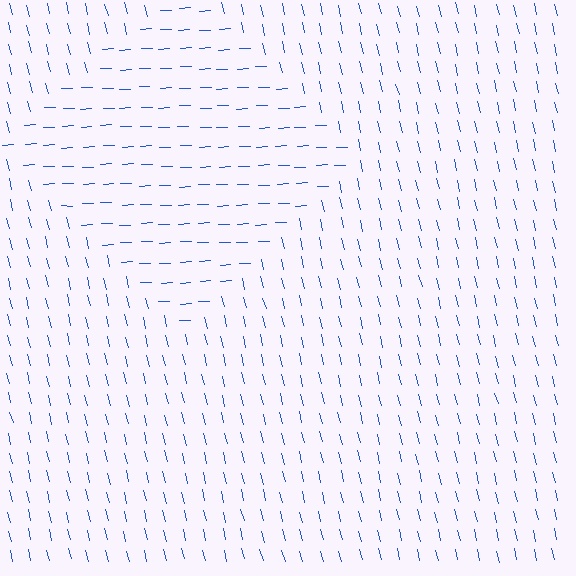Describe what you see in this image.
The image is filled with small blue line segments. A diamond region in the image has lines oriented differently from the surrounding lines, creating a visible texture boundary.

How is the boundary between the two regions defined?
The boundary is defined purely by a change in line orientation (approximately 79 degrees difference). All lines are the same color and thickness.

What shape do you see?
I see a diamond.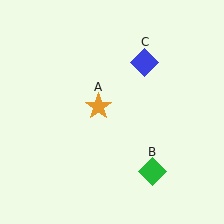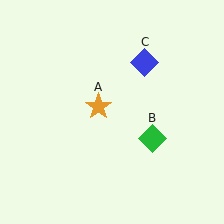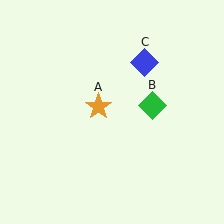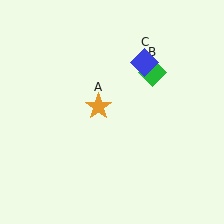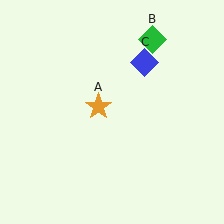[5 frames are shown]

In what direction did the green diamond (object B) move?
The green diamond (object B) moved up.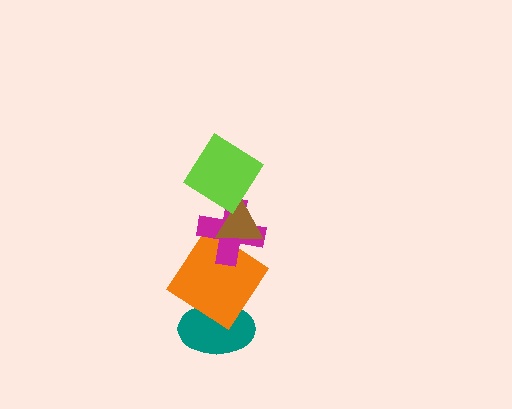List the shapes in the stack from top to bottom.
From top to bottom: the lime diamond, the brown triangle, the magenta cross, the orange diamond, the teal ellipse.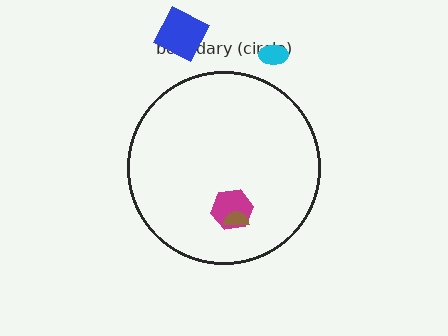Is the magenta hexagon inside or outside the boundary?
Inside.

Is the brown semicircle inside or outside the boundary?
Inside.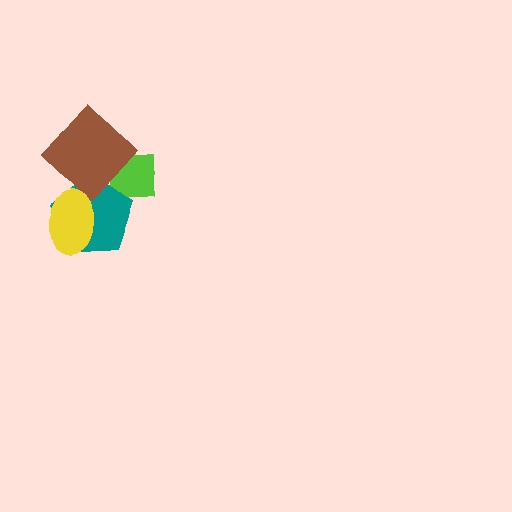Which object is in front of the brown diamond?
The yellow ellipse is in front of the brown diamond.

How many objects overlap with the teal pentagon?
3 objects overlap with the teal pentagon.